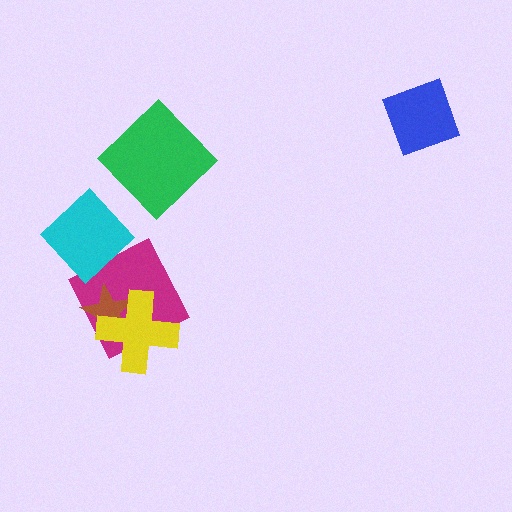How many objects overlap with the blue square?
0 objects overlap with the blue square.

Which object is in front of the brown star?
The yellow cross is in front of the brown star.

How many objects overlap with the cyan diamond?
0 objects overlap with the cyan diamond.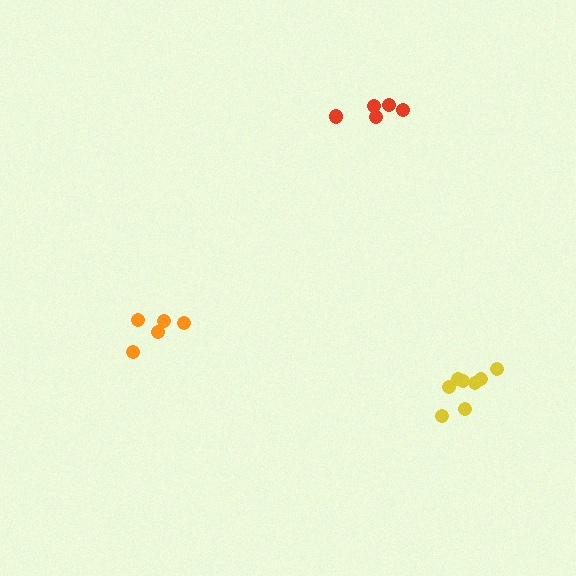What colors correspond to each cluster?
The clusters are colored: orange, yellow, red.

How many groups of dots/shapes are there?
There are 3 groups.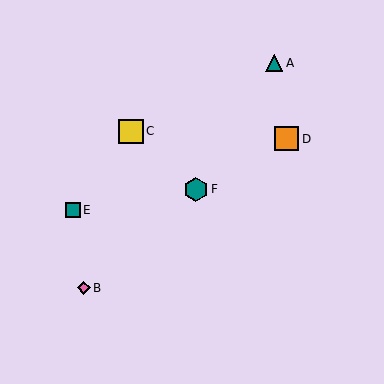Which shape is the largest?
The teal hexagon (labeled F) is the largest.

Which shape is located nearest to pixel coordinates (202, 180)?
The teal hexagon (labeled F) at (196, 189) is nearest to that location.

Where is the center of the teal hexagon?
The center of the teal hexagon is at (196, 189).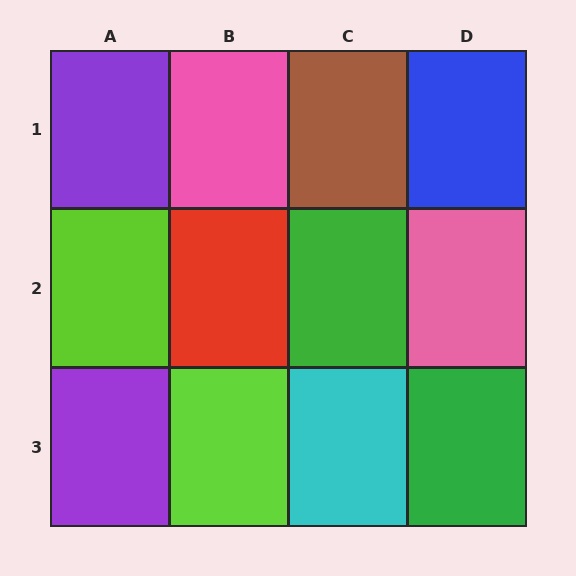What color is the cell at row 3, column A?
Purple.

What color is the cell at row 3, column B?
Lime.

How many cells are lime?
2 cells are lime.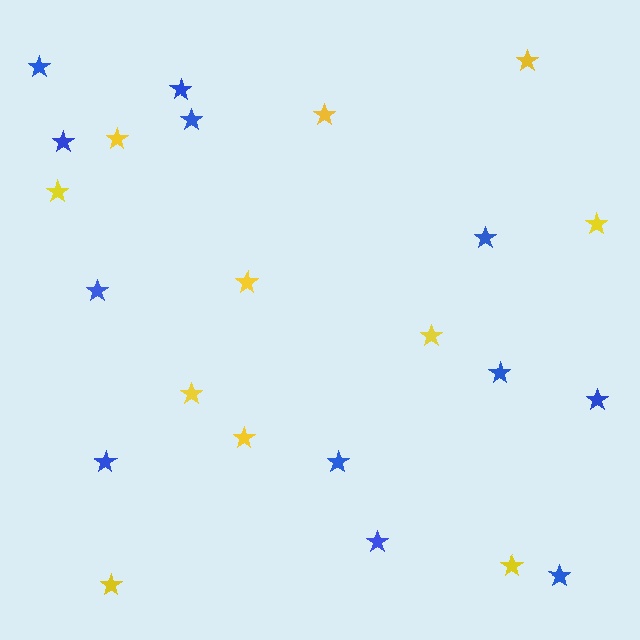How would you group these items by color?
There are 2 groups: one group of blue stars (12) and one group of yellow stars (11).